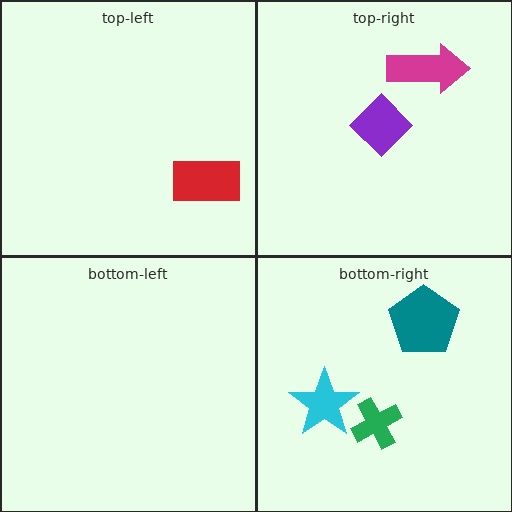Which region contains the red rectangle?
The top-left region.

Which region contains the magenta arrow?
The top-right region.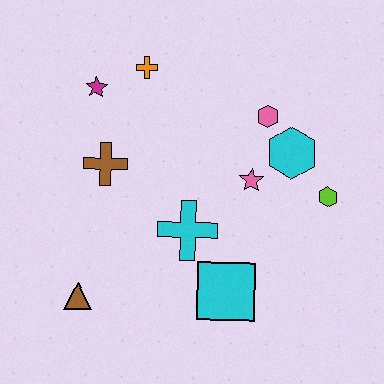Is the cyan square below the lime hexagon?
Yes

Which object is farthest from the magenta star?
The lime hexagon is farthest from the magenta star.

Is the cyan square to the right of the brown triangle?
Yes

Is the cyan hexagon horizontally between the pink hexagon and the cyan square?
No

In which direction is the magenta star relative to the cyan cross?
The magenta star is above the cyan cross.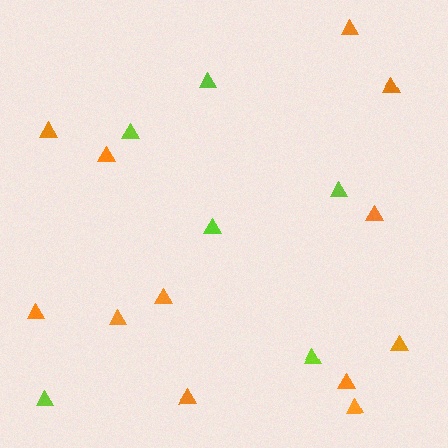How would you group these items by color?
There are 2 groups: one group of orange triangles (12) and one group of lime triangles (6).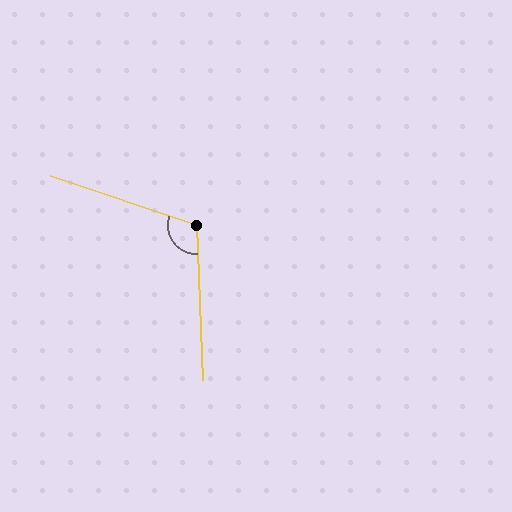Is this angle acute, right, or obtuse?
It is obtuse.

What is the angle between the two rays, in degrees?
Approximately 111 degrees.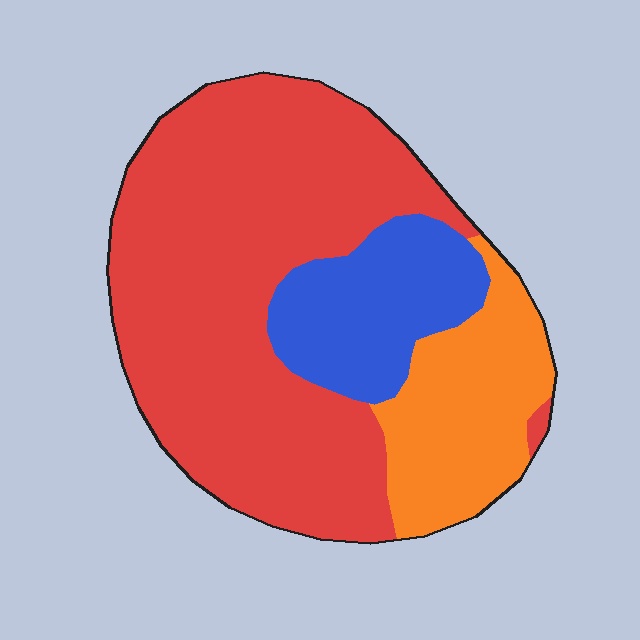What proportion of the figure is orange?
Orange takes up about one fifth (1/5) of the figure.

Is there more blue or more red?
Red.